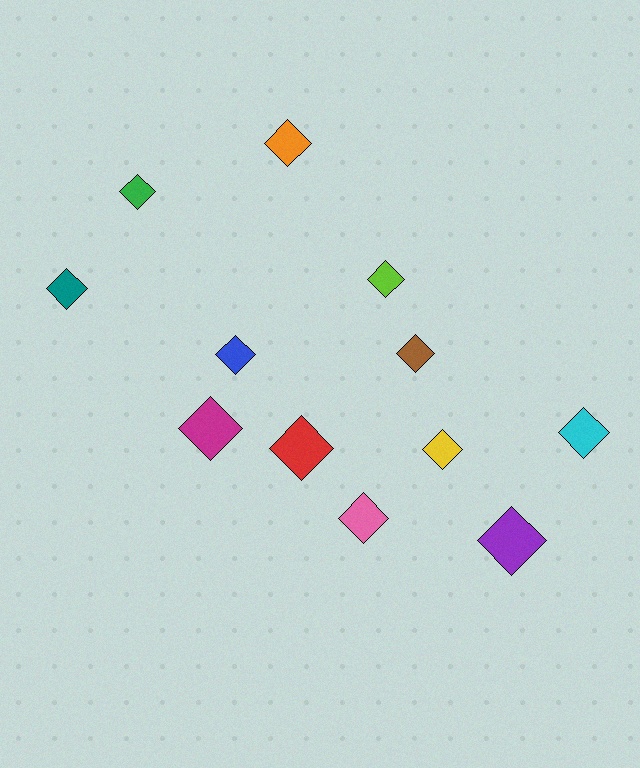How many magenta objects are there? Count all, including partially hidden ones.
There is 1 magenta object.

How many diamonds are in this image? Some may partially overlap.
There are 12 diamonds.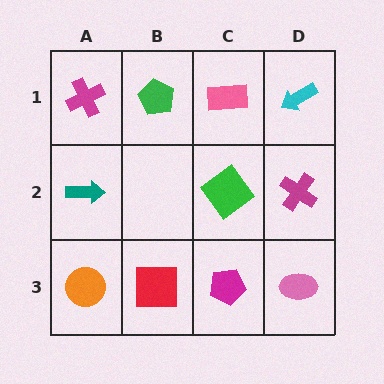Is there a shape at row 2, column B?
No, that cell is empty.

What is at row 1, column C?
A pink rectangle.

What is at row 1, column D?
A cyan arrow.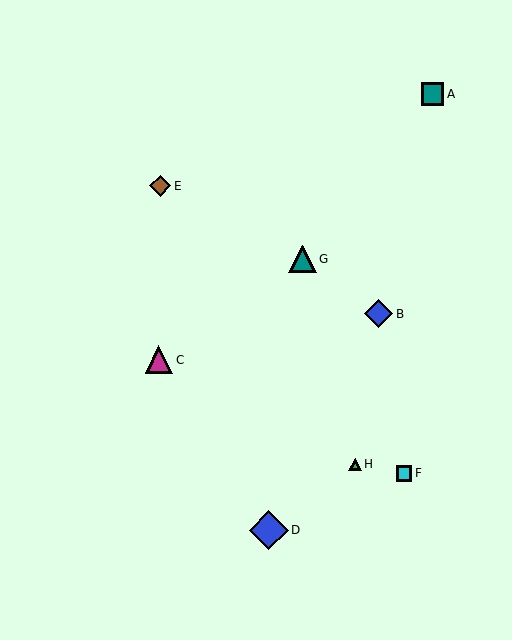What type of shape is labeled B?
Shape B is a blue diamond.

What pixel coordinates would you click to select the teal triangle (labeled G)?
Click at (303, 259) to select the teal triangle G.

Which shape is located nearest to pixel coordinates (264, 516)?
The blue diamond (labeled D) at (269, 530) is nearest to that location.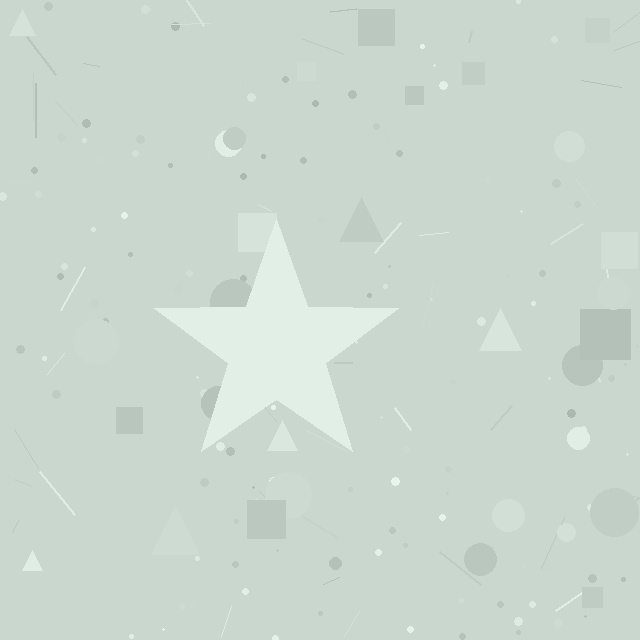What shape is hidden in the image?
A star is hidden in the image.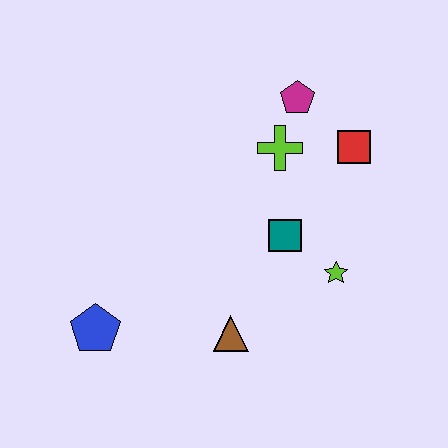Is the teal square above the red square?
No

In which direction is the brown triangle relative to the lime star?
The brown triangle is to the left of the lime star.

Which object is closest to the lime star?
The teal square is closest to the lime star.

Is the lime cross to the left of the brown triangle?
No